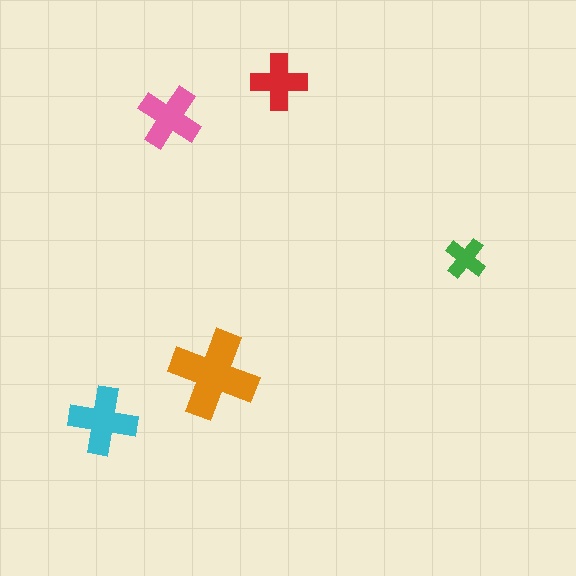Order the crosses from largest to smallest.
the orange one, the cyan one, the pink one, the red one, the green one.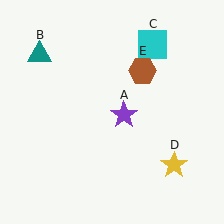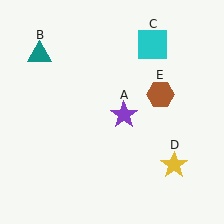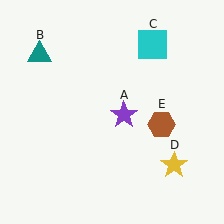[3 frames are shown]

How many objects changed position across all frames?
1 object changed position: brown hexagon (object E).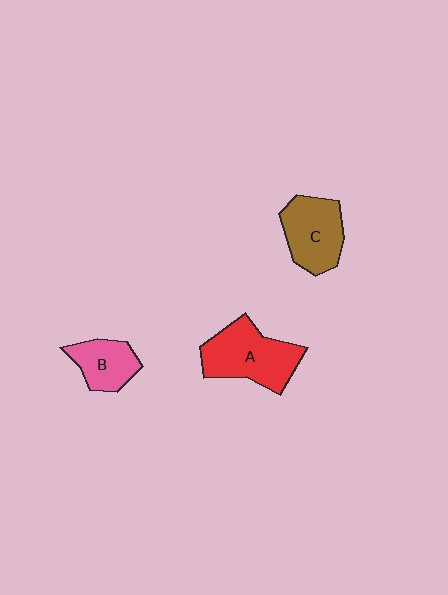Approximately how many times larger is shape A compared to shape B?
Approximately 1.7 times.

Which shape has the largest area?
Shape A (red).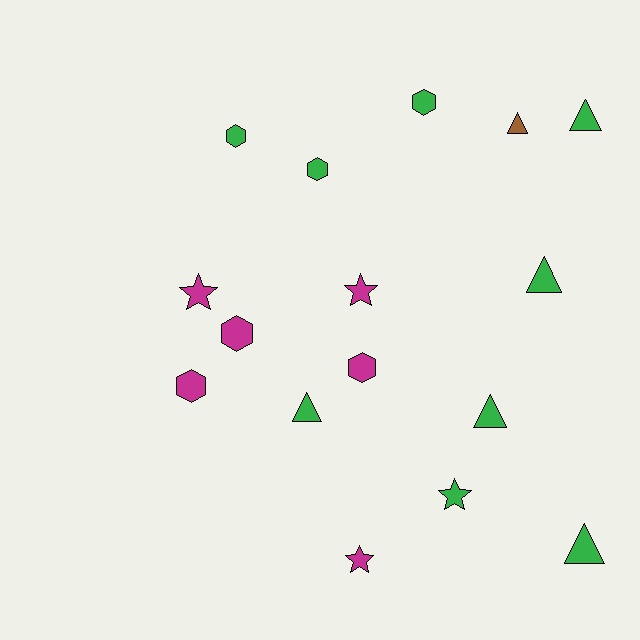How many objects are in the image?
There are 16 objects.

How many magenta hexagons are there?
There are 3 magenta hexagons.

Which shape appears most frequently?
Triangle, with 6 objects.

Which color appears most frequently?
Green, with 9 objects.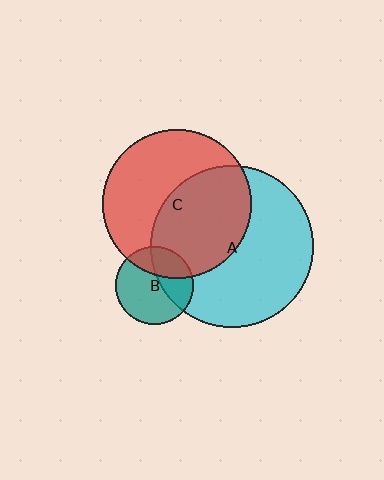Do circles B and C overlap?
Yes.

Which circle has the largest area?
Circle A (cyan).